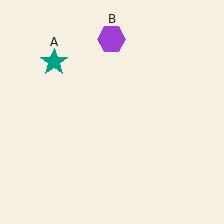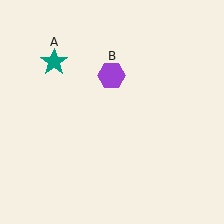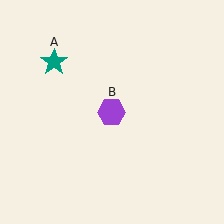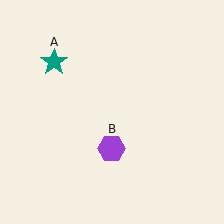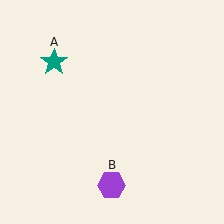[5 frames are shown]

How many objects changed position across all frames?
1 object changed position: purple hexagon (object B).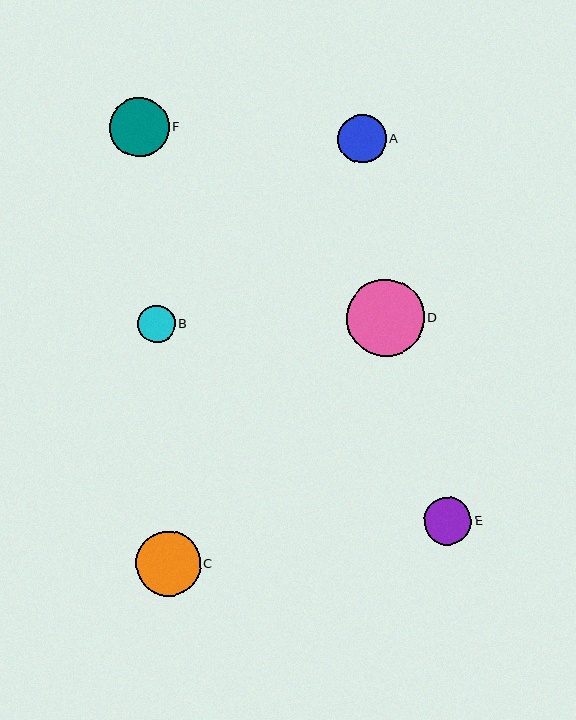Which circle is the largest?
Circle D is the largest with a size of approximately 77 pixels.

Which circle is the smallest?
Circle B is the smallest with a size of approximately 37 pixels.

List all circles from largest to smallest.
From largest to smallest: D, C, F, A, E, B.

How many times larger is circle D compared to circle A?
Circle D is approximately 1.6 times the size of circle A.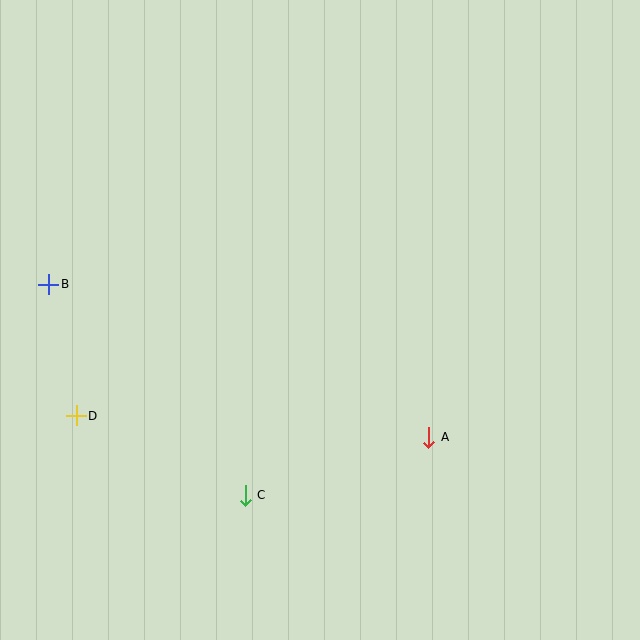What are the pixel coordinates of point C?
Point C is at (245, 495).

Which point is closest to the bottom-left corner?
Point D is closest to the bottom-left corner.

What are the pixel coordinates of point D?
Point D is at (76, 416).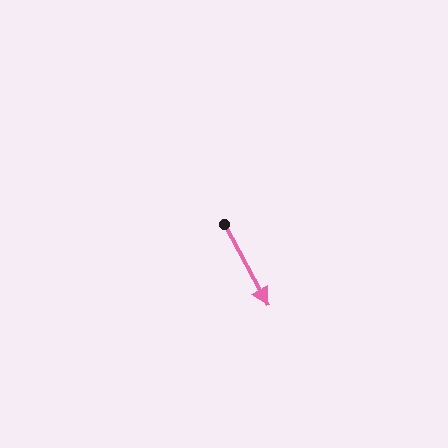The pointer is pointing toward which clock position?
Roughly 5 o'clock.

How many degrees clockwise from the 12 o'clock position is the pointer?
Approximately 152 degrees.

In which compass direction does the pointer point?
Southeast.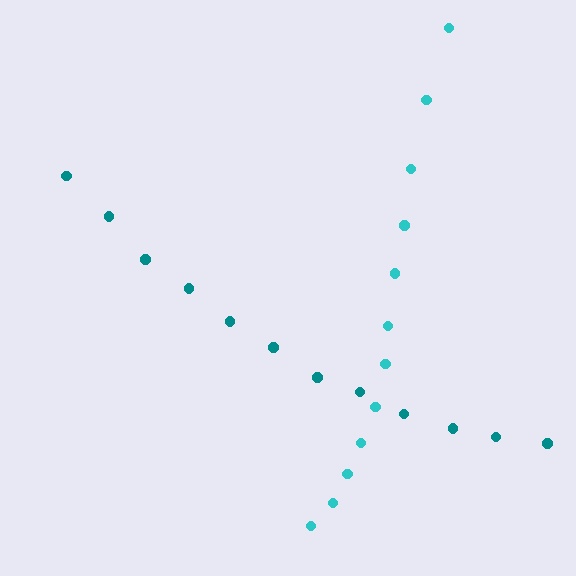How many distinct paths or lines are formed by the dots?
There are 2 distinct paths.